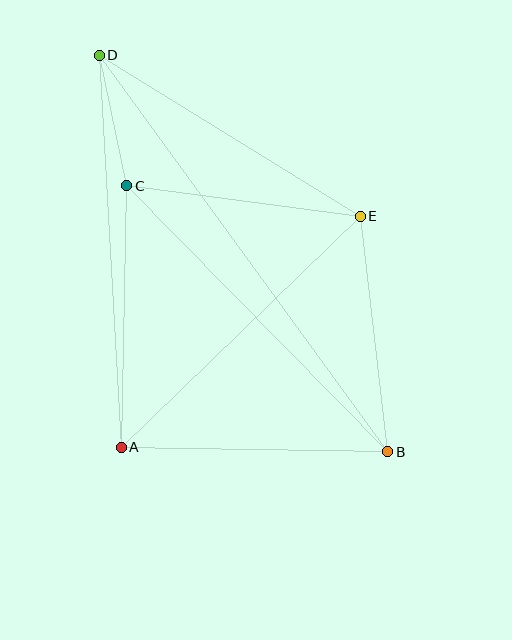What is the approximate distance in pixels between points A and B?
The distance between A and B is approximately 267 pixels.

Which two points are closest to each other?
Points C and D are closest to each other.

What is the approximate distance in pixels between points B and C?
The distance between B and C is approximately 373 pixels.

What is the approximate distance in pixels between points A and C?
The distance between A and C is approximately 262 pixels.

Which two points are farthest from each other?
Points B and D are farthest from each other.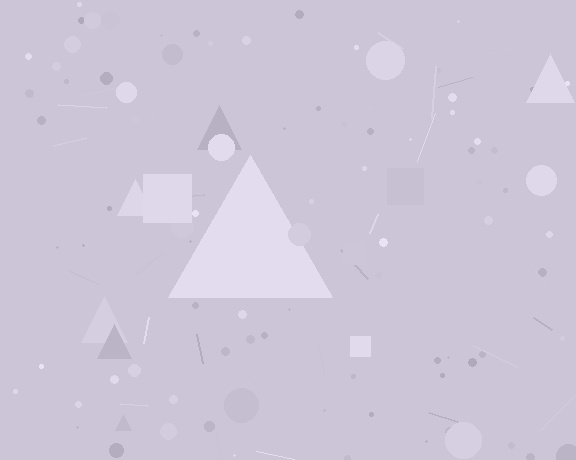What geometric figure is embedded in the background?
A triangle is embedded in the background.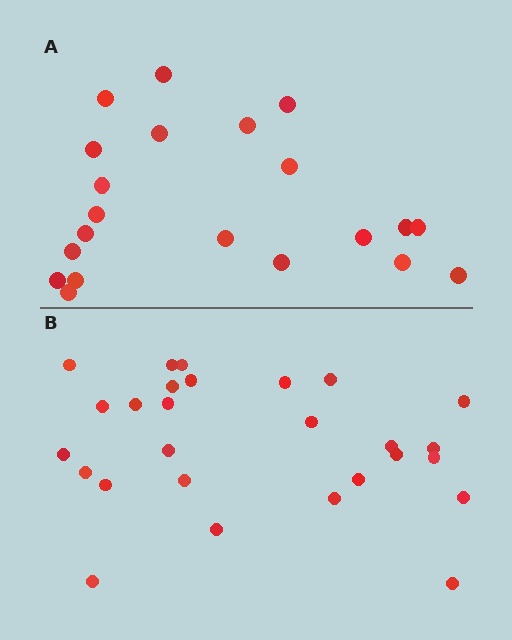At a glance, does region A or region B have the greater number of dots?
Region B (the bottom region) has more dots.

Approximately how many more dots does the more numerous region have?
Region B has about 6 more dots than region A.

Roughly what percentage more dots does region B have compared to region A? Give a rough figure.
About 30% more.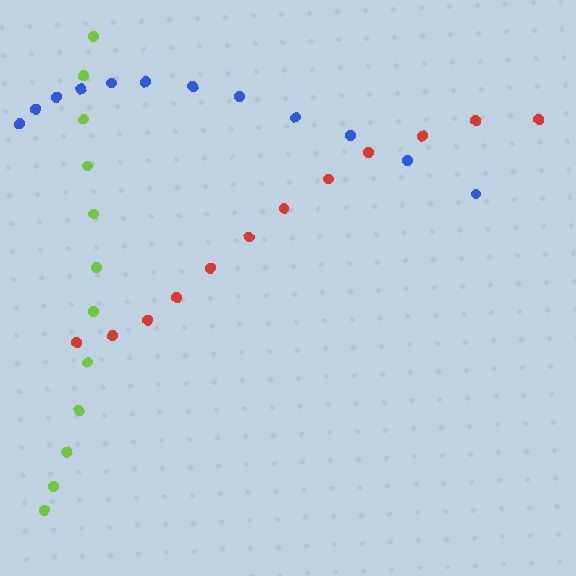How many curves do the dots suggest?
There are 3 distinct paths.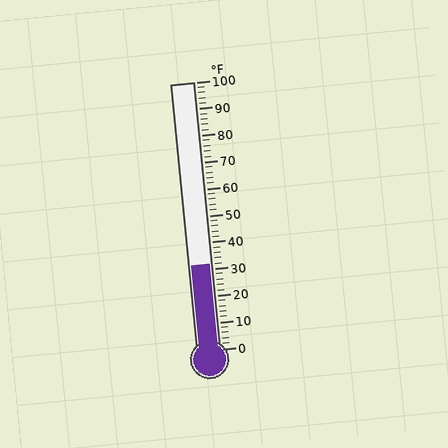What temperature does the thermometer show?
The thermometer shows approximately 32°F.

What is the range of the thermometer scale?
The thermometer scale ranges from 0°F to 100°F.